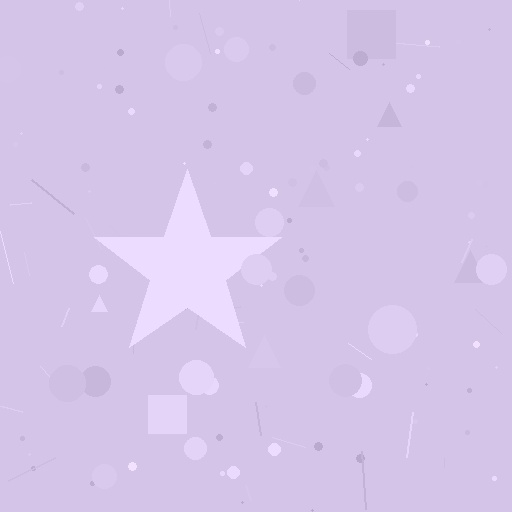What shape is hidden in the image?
A star is hidden in the image.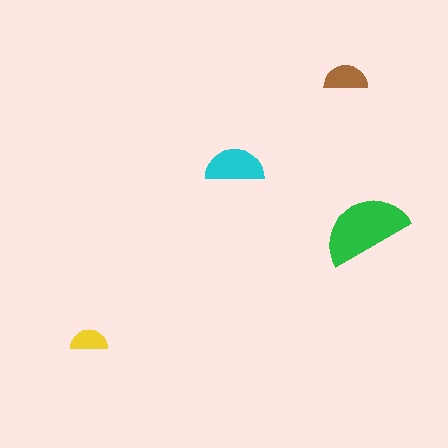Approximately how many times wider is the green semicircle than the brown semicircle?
About 2 times wider.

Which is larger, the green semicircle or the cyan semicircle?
The green one.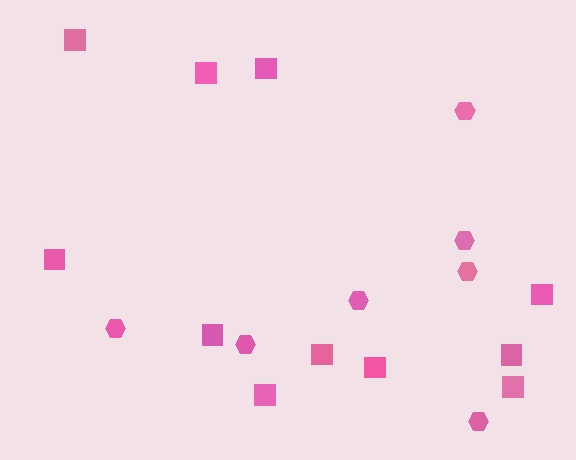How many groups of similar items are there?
There are 2 groups: one group of hexagons (7) and one group of squares (11).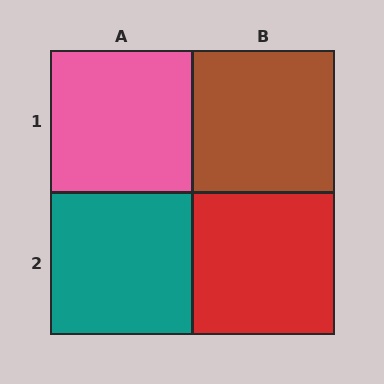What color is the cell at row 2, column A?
Teal.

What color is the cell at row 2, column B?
Red.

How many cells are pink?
1 cell is pink.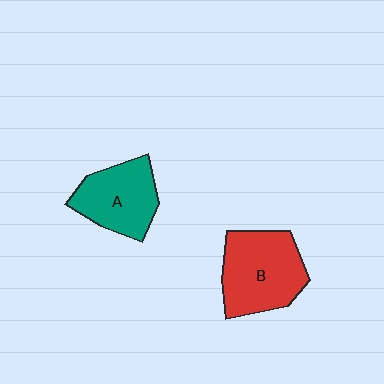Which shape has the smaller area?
Shape A (teal).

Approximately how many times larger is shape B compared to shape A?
Approximately 1.2 times.